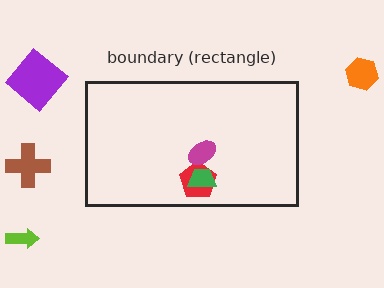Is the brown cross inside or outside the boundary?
Outside.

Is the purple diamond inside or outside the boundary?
Outside.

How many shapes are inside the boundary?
3 inside, 4 outside.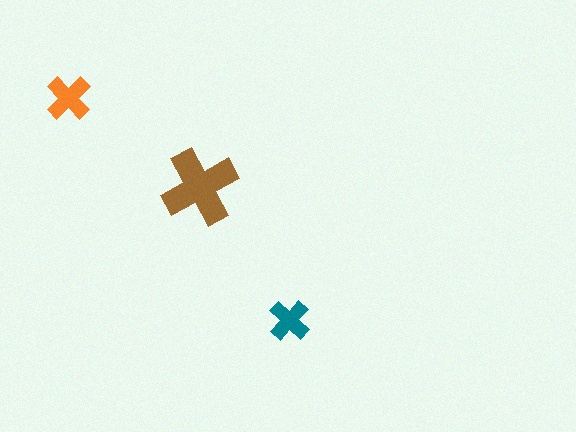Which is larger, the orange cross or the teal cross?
The orange one.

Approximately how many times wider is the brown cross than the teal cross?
About 2 times wider.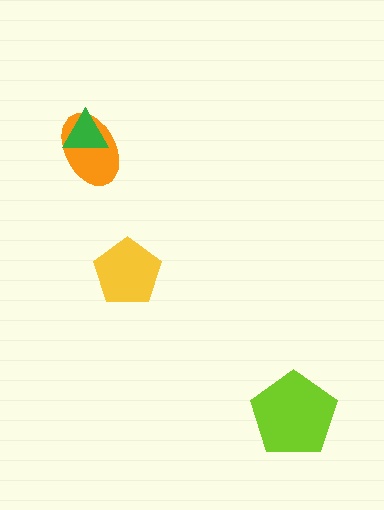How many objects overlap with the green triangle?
1 object overlaps with the green triangle.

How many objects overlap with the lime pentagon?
0 objects overlap with the lime pentagon.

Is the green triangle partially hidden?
No, no other shape covers it.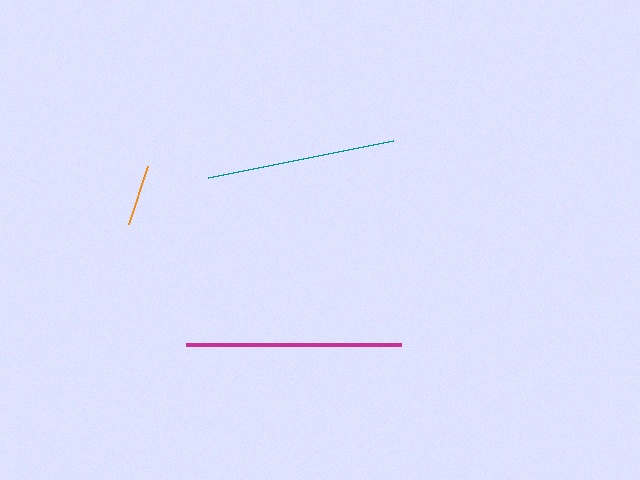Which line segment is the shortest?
The orange line is the shortest at approximately 60 pixels.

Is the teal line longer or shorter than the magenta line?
The magenta line is longer than the teal line.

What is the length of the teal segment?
The teal segment is approximately 188 pixels long.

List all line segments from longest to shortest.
From longest to shortest: magenta, teal, orange.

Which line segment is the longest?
The magenta line is the longest at approximately 215 pixels.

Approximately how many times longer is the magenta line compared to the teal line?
The magenta line is approximately 1.1 times the length of the teal line.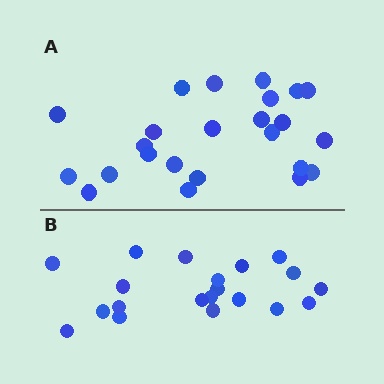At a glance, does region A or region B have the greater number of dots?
Region A (the top region) has more dots.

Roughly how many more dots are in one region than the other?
Region A has about 4 more dots than region B.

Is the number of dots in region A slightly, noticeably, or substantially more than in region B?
Region A has only slightly more — the two regions are fairly close. The ratio is roughly 1.2 to 1.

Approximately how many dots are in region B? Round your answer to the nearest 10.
About 20 dots.